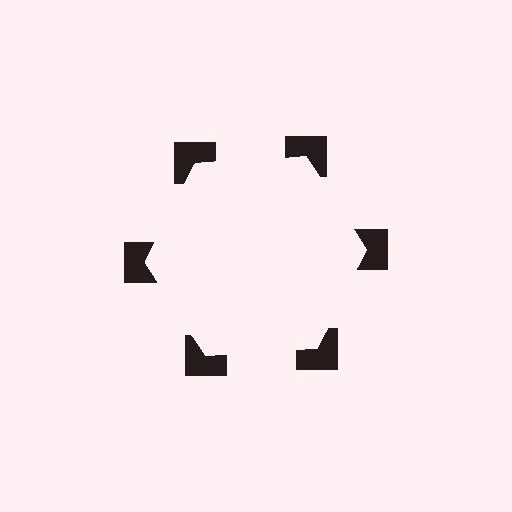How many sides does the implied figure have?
6 sides.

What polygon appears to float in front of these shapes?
An illusory hexagon — its edges are inferred from the aligned wedge cuts in the notched squares, not physically drawn.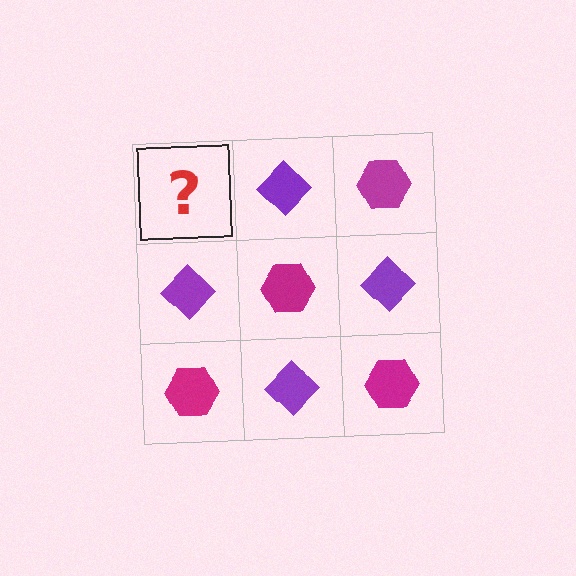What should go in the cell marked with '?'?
The missing cell should contain a magenta hexagon.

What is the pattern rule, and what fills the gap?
The rule is that it alternates magenta hexagon and purple diamond in a checkerboard pattern. The gap should be filled with a magenta hexagon.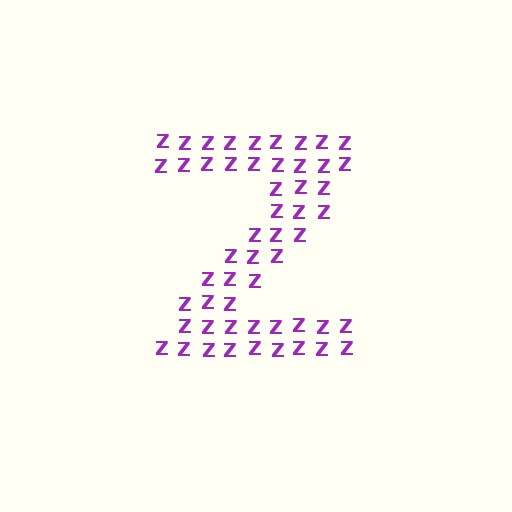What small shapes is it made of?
It is made of small letter Z's.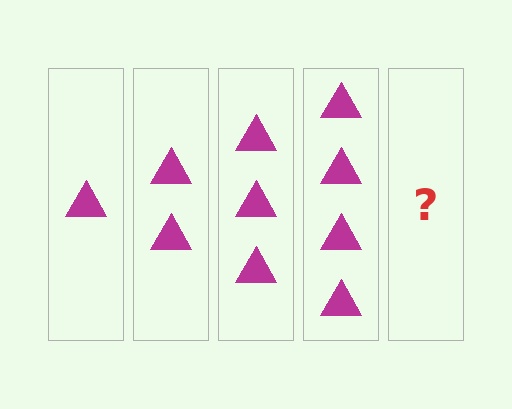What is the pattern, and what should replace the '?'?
The pattern is that each step adds one more triangle. The '?' should be 5 triangles.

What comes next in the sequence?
The next element should be 5 triangles.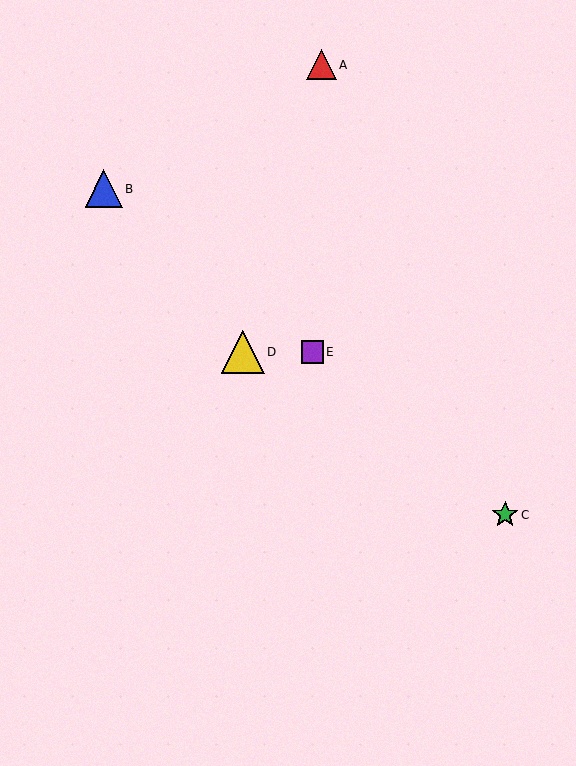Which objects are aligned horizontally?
Objects D, E are aligned horizontally.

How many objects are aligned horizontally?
2 objects (D, E) are aligned horizontally.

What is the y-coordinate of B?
Object B is at y≈189.